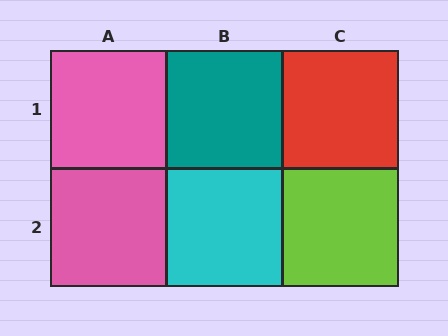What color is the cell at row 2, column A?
Pink.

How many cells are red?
1 cell is red.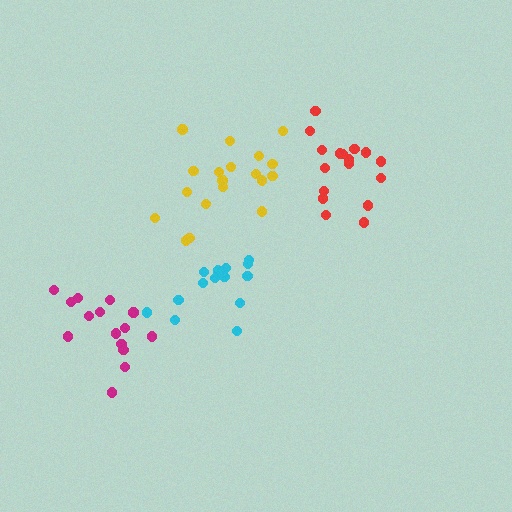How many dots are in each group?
Group 1: 19 dots, Group 2: 17 dots, Group 3: 15 dots, Group 4: 14 dots (65 total).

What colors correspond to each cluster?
The clusters are colored: yellow, red, magenta, cyan.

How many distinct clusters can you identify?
There are 4 distinct clusters.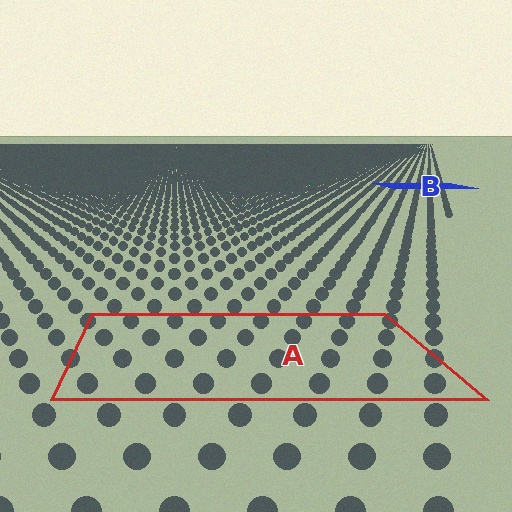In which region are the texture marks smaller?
The texture marks are smaller in region B, because it is farther away.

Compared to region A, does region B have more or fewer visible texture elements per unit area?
Region B has more texture elements per unit area — they are packed more densely because it is farther away.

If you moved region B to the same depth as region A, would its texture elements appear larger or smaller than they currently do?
They would appear larger. At a closer depth, the same texture elements are projected at a bigger on-screen size.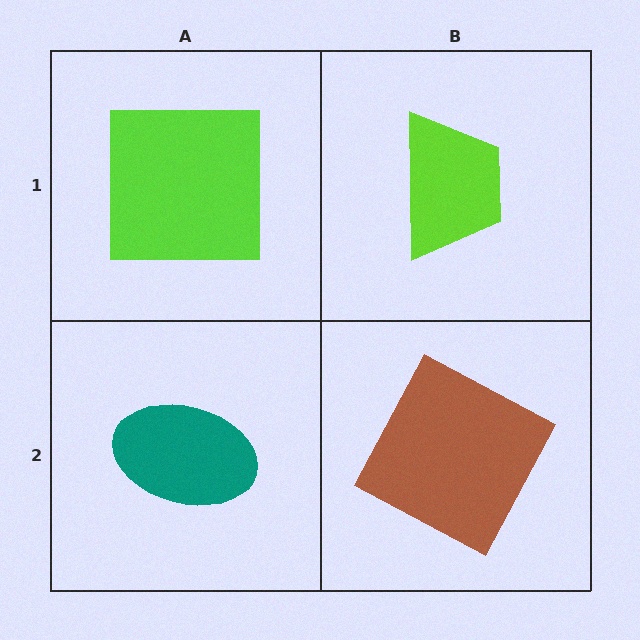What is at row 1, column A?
A lime square.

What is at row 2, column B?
A brown square.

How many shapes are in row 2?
2 shapes.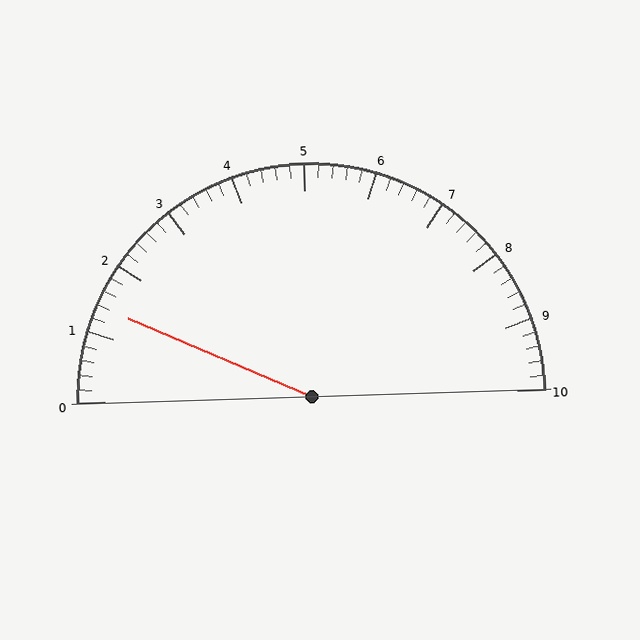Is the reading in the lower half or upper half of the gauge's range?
The reading is in the lower half of the range (0 to 10).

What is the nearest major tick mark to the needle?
The nearest major tick mark is 1.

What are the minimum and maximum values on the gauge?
The gauge ranges from 0 to 10.